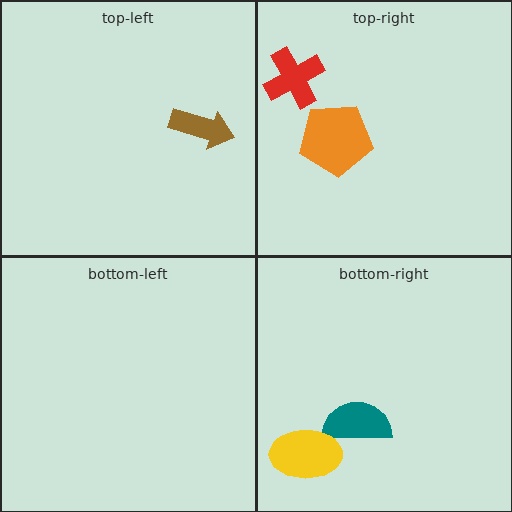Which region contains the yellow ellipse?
The bottom-right region.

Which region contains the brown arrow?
The top-left region.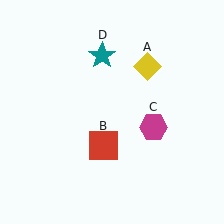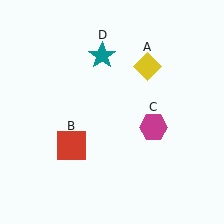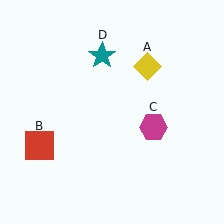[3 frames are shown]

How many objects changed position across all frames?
1 object changed position: red square (object B).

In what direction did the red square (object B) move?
The red square (object B) moved left.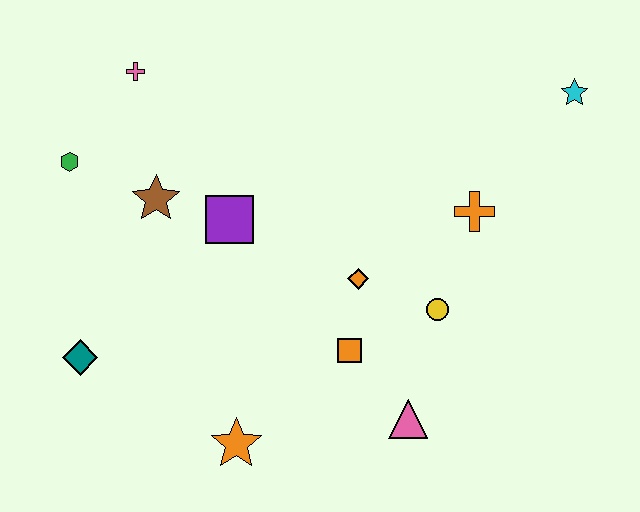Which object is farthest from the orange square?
The pink cross is farthest from the orange square.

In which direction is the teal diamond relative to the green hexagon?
The teal diamond is below the green hexagon.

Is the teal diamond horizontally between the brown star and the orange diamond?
No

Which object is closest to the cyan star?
The orange cross is closest to the cyan star.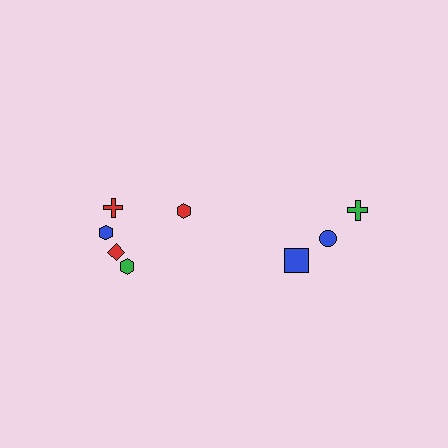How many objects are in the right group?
There are 3 objects.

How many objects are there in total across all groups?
There are 8 objects.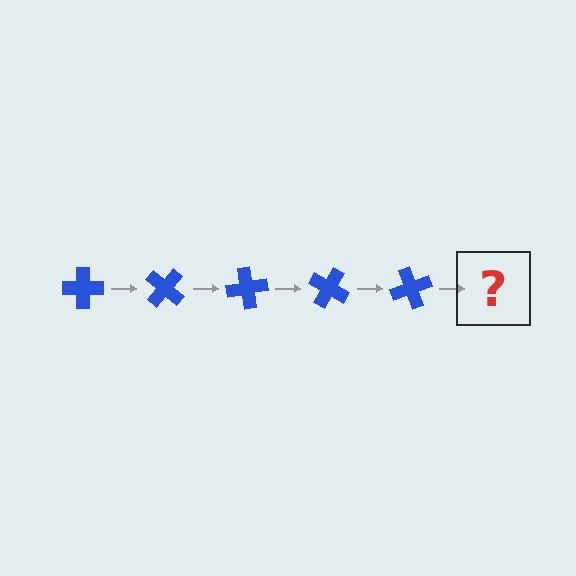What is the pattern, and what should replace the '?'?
The pattern is that the cross rotates 40 degrees each step. The '?' should be a blue cross rotated 200 degrees.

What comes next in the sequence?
The next element should be a blue cross rotated 200 degrees.